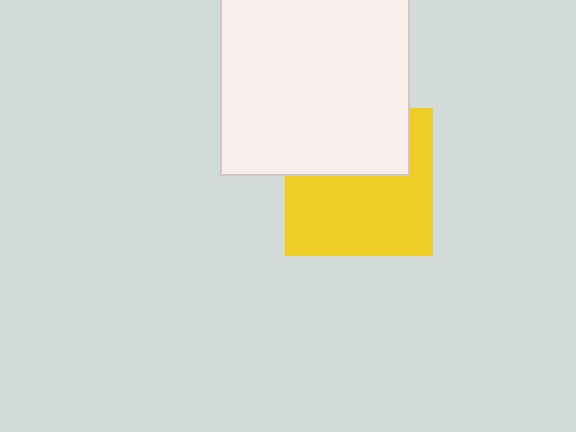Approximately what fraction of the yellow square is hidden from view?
Roughly 38% of the yellow square is hidden behind the white square.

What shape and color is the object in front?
The object in front is a white square.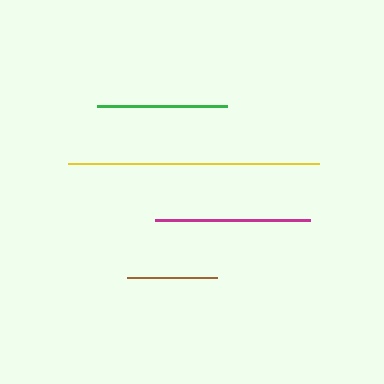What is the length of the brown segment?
The brown segment is approximately 90 pixels long.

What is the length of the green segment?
The green segment is approximately 131 pixels long.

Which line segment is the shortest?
The brown line is the shortest at approximately 90 pixels.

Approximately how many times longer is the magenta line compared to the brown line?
The magenta line is approximately 1.7 times the length of the brown line.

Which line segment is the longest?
The yellow line is the longest at approximately 251 pixels.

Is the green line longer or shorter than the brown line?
The green line is longer than the brown line.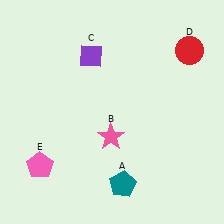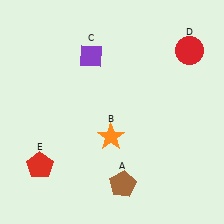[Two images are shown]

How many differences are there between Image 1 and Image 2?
There are 3 differences between the two images.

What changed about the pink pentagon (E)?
In Image 1, E is pink. In Image 2, it changed to red.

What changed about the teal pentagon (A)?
In Image 1, A is teal. In Image 2, it changed to brown.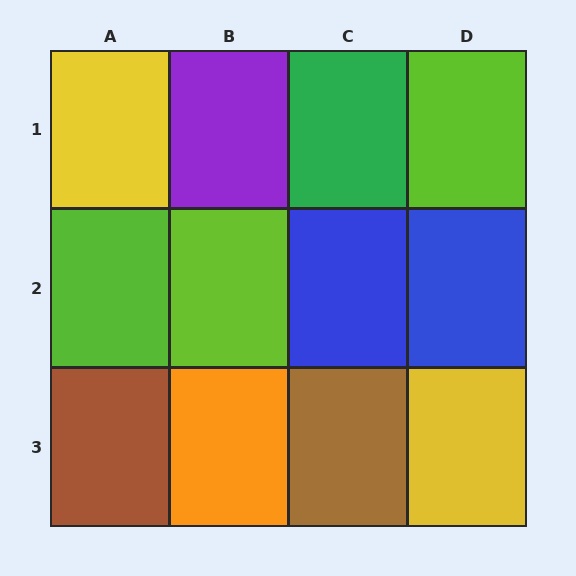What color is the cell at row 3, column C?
Brown.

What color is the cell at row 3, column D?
Yellow.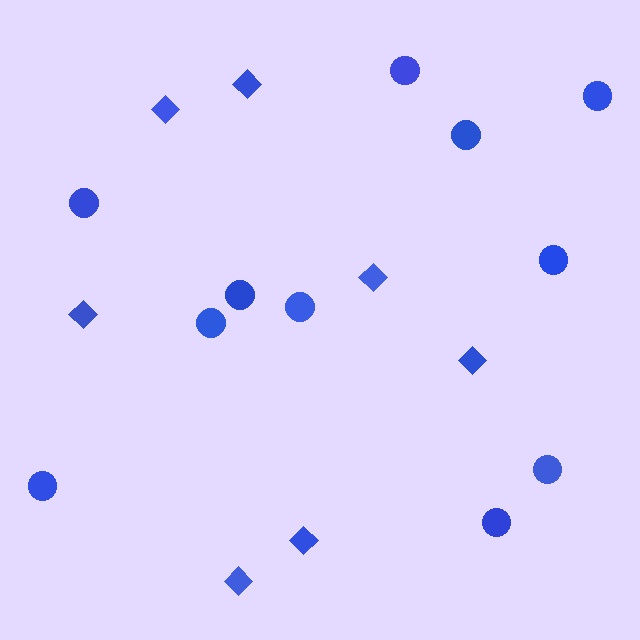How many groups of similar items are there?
There are 2 groups: one group of diamonds (7) and one group of circles (11).